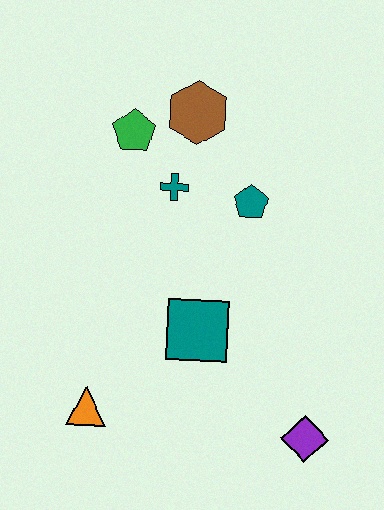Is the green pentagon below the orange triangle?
No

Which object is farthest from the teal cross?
The purple diamond is farthest from the teal cross.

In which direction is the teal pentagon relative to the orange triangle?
The teal pentagon is above the orange triangle.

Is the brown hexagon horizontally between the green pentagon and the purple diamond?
Yes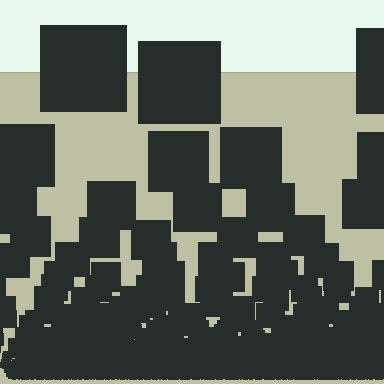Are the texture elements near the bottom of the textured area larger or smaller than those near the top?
Smaller. The gradient is inverted — elements near the bottom are smaller and denser.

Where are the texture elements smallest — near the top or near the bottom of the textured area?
Near the bottom.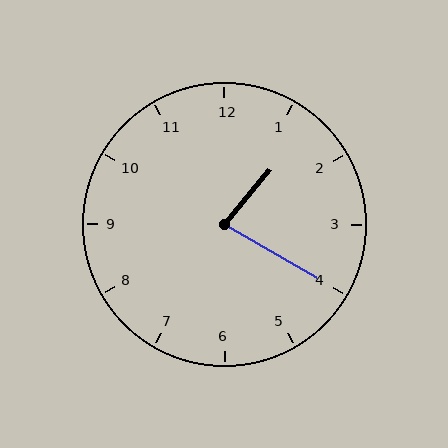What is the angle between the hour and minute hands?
Approximately 80 degrees.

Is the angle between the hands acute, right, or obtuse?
It is acute.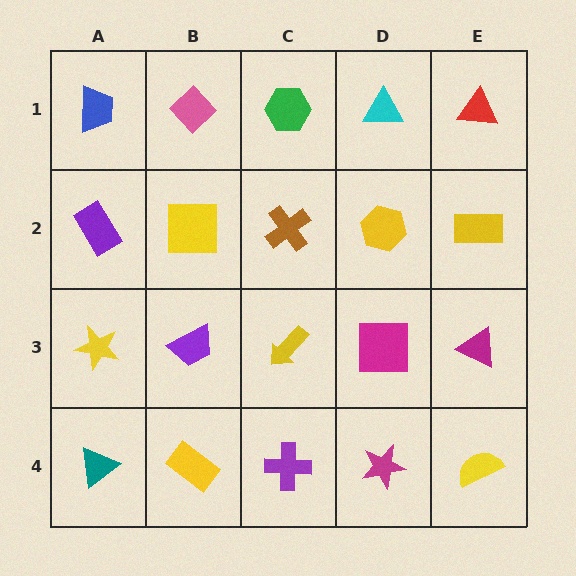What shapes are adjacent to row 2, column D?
A cyan triangle (row 1, column D), a magenta square (row 3, column D), a brown cross (row 2, column C), a yellow rectangle (row 2, column E).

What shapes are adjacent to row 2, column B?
A pink diamond (row 1, column B), a purple trapezoid (row 3, column B), a purple rectangle (row 2, column A), a brown cross (row 2, column C).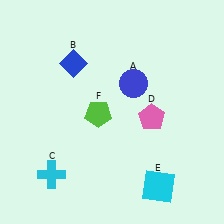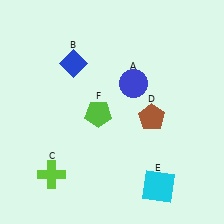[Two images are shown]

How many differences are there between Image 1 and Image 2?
There are 2 differences between the two images.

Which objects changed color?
C changed from cyan to lime. D changed from pink to brown.